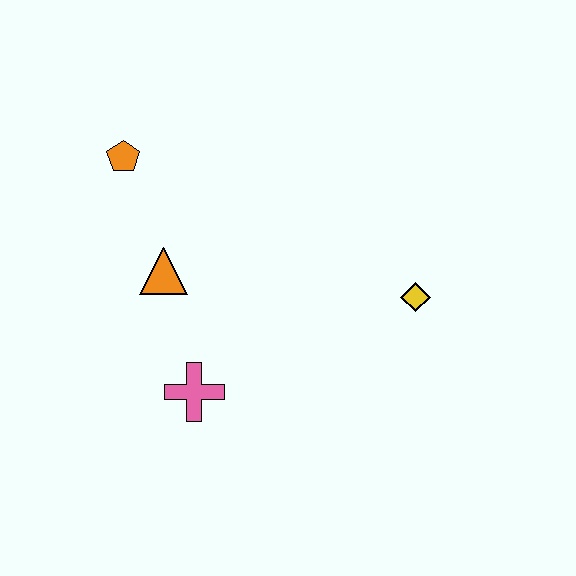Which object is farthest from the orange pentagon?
The yellow diamond is farthest from the orange pentagon.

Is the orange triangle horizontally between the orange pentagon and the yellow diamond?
Yes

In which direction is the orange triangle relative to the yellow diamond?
The orange triangle is to the left of the yellow diamond.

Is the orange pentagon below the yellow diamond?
No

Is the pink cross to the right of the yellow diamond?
No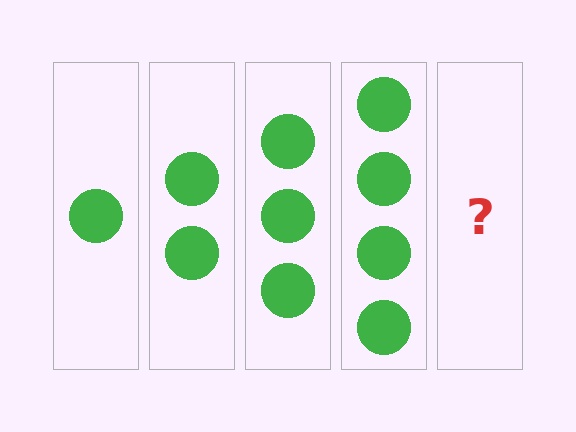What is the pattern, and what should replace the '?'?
The pattern is that each step adds one more circle. The '?' should be 5 circles.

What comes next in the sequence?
The next element should be 5 circles.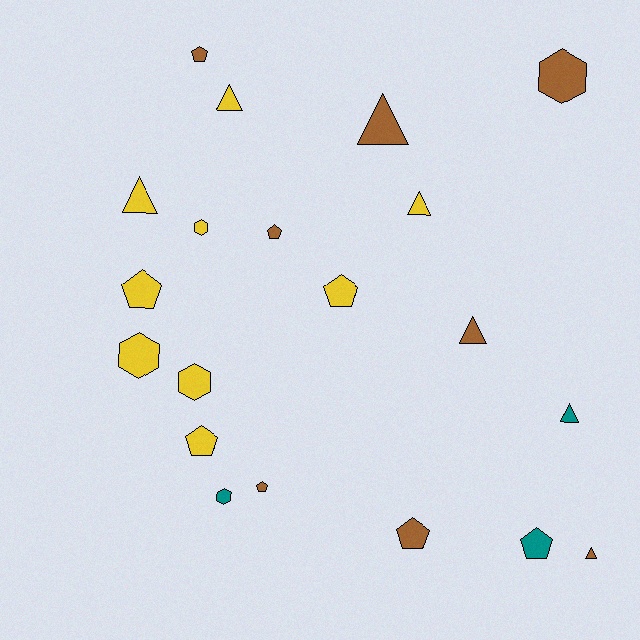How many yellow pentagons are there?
There are 3 yellow pentagons.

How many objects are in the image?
There are 20 objects.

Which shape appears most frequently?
Pentagon, with 8 objects.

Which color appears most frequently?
Yellow, with 9 objects.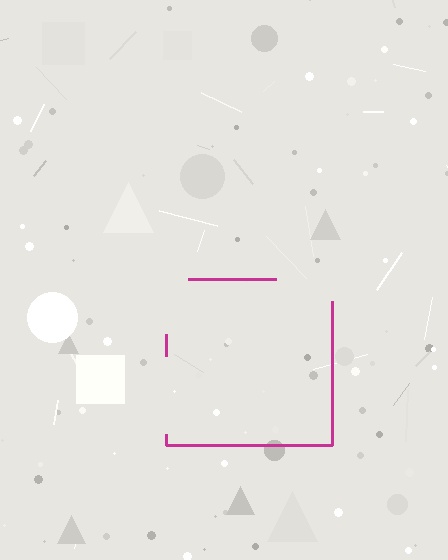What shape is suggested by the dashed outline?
The dashed outline suggests a square.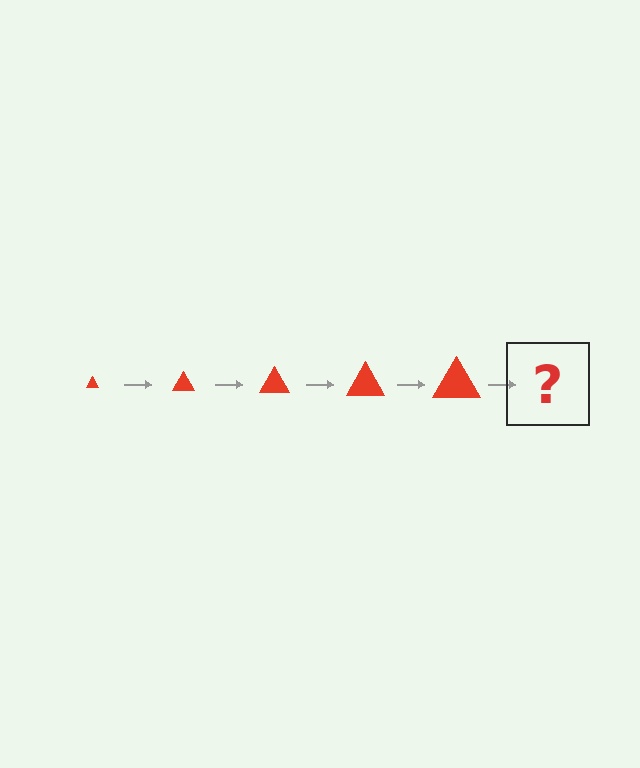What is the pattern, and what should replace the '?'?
The pattern is that the triangle gets progressively larger each step. The '?' should be a red triangle, larger than the previous one.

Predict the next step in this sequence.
The next step is a red triangle, larger than the previous one.